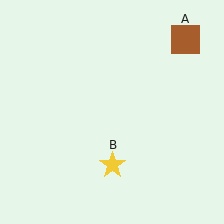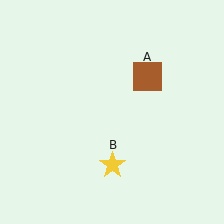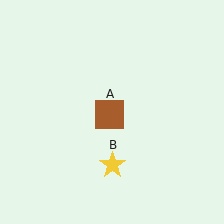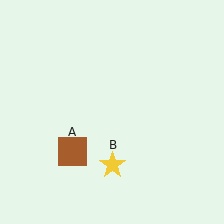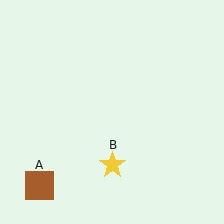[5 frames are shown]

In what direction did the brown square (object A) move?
The brown square (object A) moved down and to the left.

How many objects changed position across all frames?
1 object changed position: brown square (object A).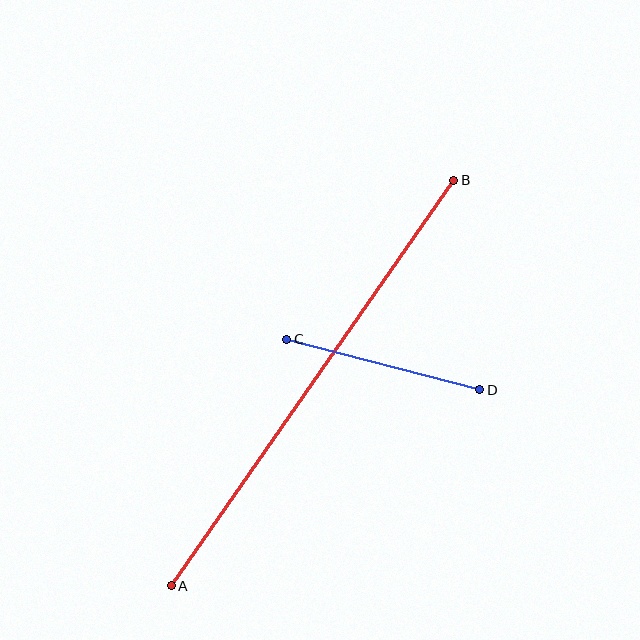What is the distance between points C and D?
The distance is approximately 200 pixels.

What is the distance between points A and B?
The distance is approximately 494 pixels.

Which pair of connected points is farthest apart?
Points A and B are farthest apart.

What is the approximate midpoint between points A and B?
The midpoint is at approximately (312, 383) pixels.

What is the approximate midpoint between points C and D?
The midpoint is at approximately (383, 364) pixels.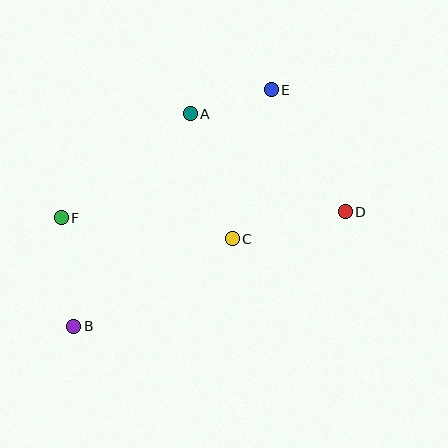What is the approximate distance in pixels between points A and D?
The distance between A and D is approximately 184 pixels.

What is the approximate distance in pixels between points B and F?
The distance between B and F is approximately 109 pixels.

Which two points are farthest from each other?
Points B and E are farthest from each other.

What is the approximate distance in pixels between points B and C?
The distance between B and C is approximately 181 pixels.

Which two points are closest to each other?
Points A and E are closest to each other.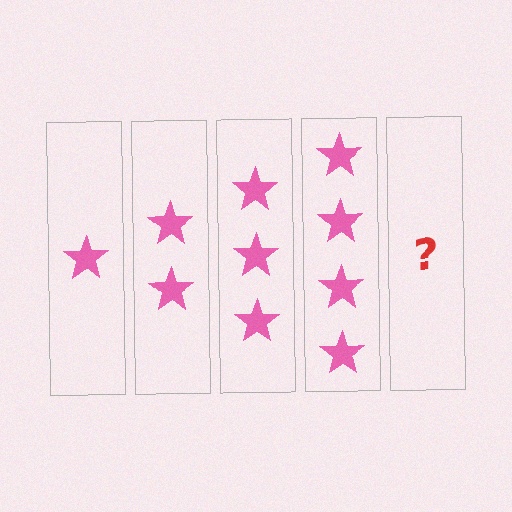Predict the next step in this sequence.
The next step is 5 stars.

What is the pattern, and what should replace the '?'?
The pattern is that each step adds one more star. The '?' should be 5 stars.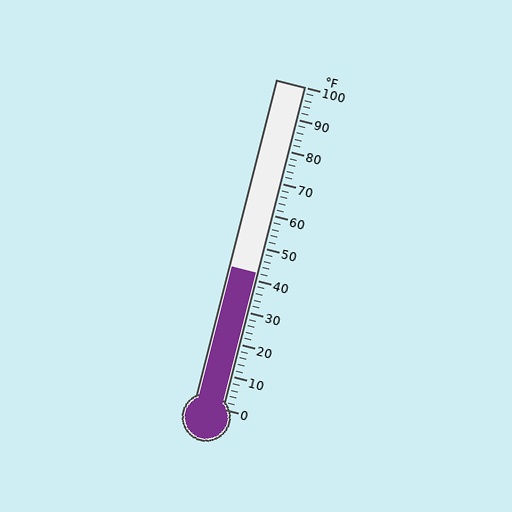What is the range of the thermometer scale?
The thermometer scale ranges from 0°F to 100°F.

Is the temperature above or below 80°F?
The temperature is below 80°F.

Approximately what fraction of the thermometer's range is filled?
The thermometer is filled to approximately 40% of its range.